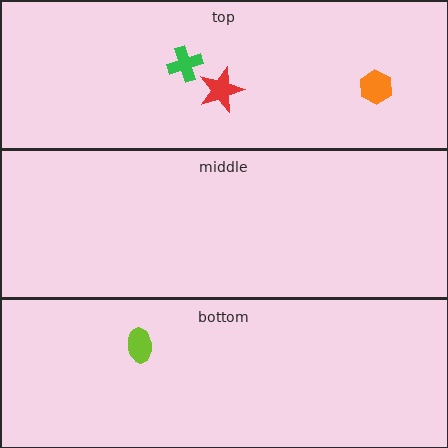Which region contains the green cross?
The top region.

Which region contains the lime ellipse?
The bottom region.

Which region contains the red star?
The top region.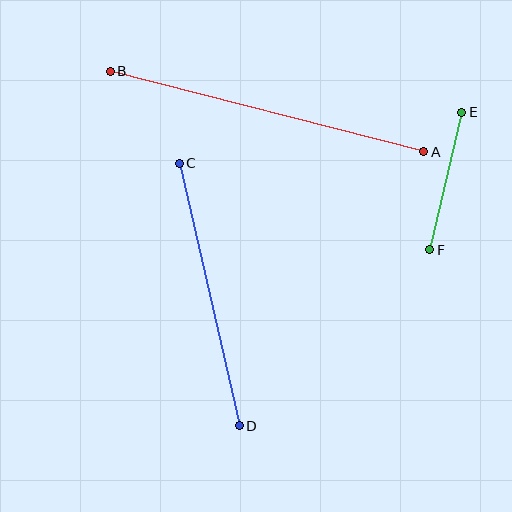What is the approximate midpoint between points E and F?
The midpoint is at approximately (446, 181) pixels.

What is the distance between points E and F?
The distance is approximately 141 pixels.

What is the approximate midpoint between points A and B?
The midpoint is at approximately (267, 111) pixels.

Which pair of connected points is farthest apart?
Points A and B are farthest apart.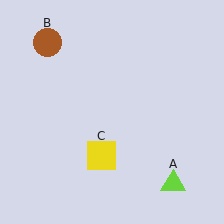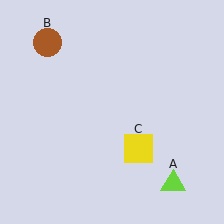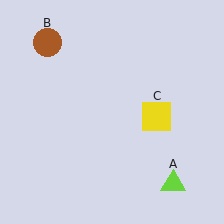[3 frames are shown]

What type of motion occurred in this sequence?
The yellow square (object C) rotated counterclockwise around the center of the scene.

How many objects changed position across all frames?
1 object changed position: yellow square (object C).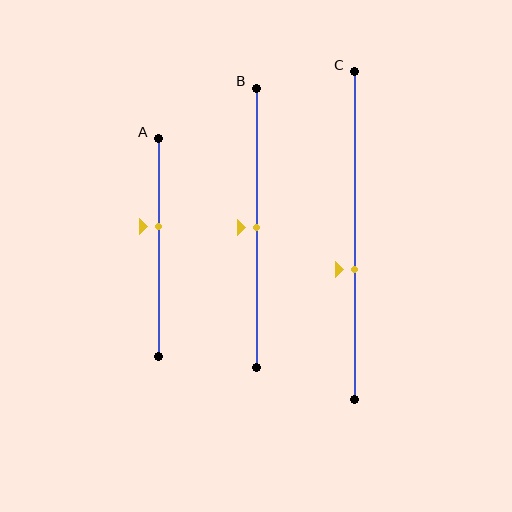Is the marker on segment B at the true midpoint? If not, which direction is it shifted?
Yes, the marker on segment B is at the true midpoint.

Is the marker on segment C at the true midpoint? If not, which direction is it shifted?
No, the marker on segment C is shifted downward by about 10% of the segment length.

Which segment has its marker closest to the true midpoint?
Segment B has its marker closest to the true midpoint.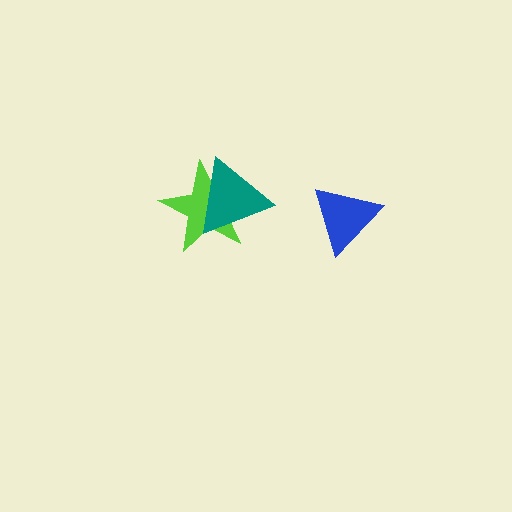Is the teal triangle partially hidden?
No, no other shape covers it.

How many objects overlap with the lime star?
1 object overlaps with the lime star.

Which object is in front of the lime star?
The teal triangle is in front of the lime star.